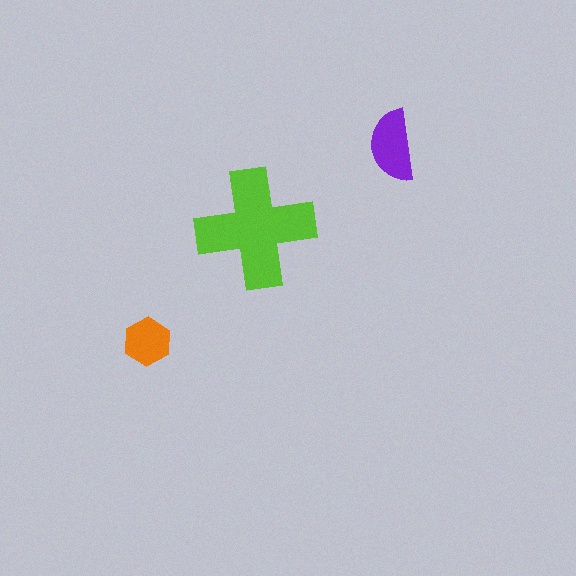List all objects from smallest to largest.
The orange hexagon, the purple semicircle, the lime cross.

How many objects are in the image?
There are 3 objects in the image.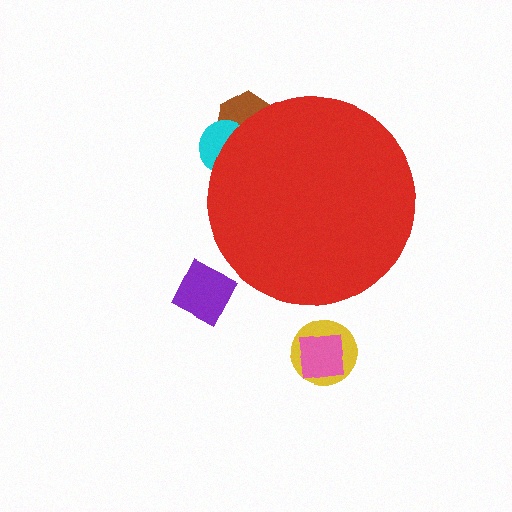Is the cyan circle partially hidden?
Yes, the cyan circle is partially hidden behind the red circle.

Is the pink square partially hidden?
No, the pink square is fully visible.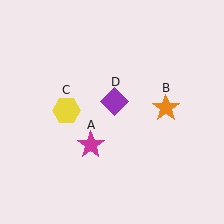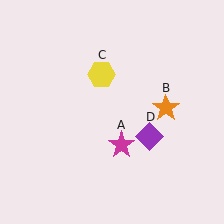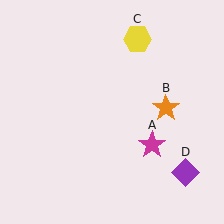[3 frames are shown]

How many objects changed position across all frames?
3 objects changed position: magenta star (object A), yellow hexagon (object C), purple diamond (object D).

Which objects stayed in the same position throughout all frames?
Orange star (object B) remained stationary.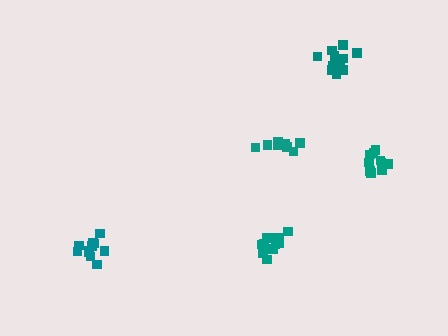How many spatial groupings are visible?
There are 5 spatial groupings.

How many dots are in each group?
Group 1: 10 dots, Group 2: 13 dots, Group 3: 8 dots, Group 4: 12 dots, Group 5: 11 dots (54 total).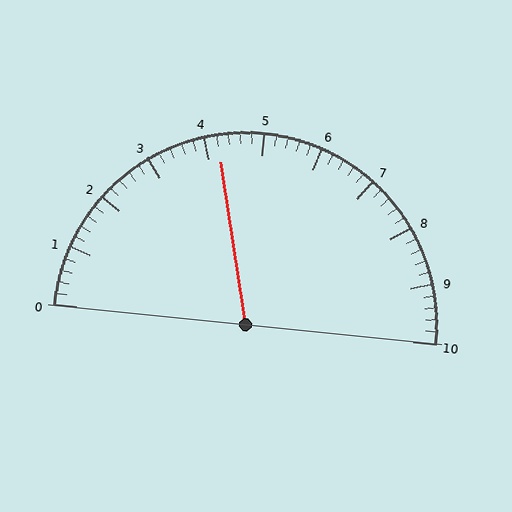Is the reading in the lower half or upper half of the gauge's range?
The reading is in the lower half of the range (0 to 10).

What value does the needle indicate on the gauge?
The needle indicates approximately 4.2.